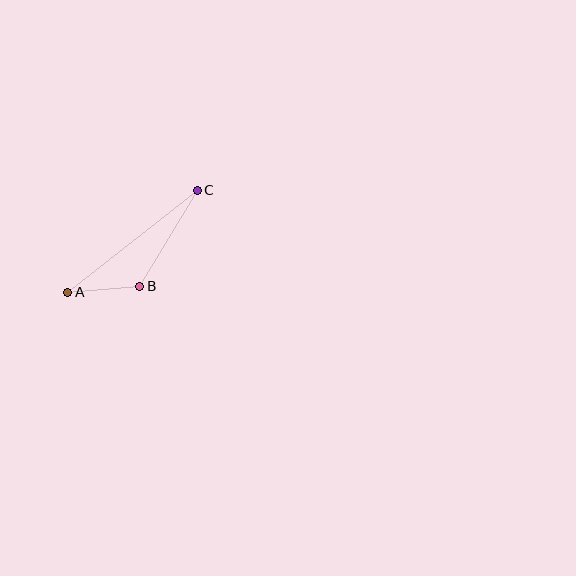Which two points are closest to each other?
Points A and B are closest to each other.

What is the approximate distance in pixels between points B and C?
The distance between B and C is approximately 112 pixels.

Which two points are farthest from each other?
Points A and C are farthest from each other.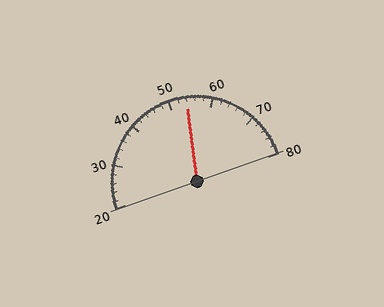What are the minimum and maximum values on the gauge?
The gauge ranges from 20 to 80.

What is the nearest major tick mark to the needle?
The nearest major tick mark is 50.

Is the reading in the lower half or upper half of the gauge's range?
The reading is in the upper half of the range (20 to 80).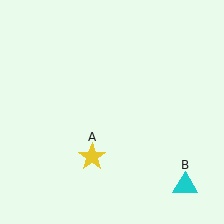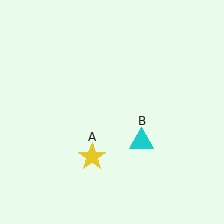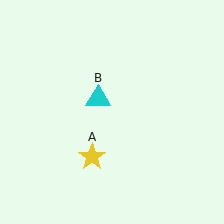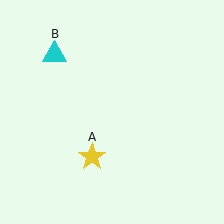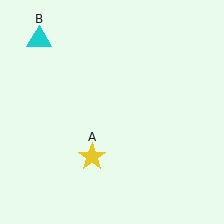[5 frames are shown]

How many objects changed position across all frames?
1 object changed position: cyan triangle (object B).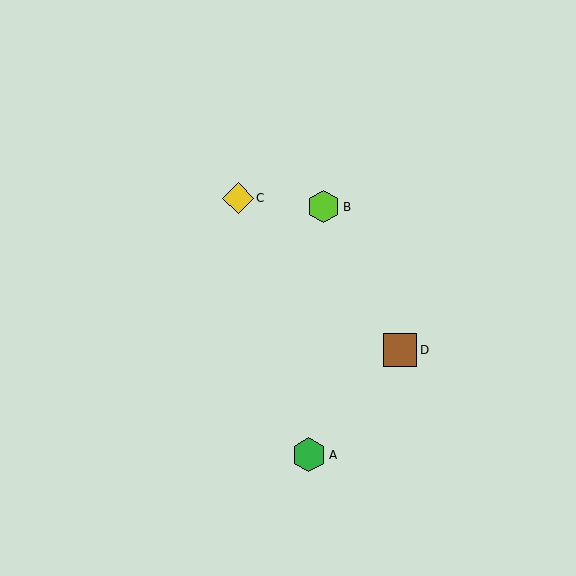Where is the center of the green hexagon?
The center of the green hexagon is at (309, 455).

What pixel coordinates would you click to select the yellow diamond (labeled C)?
Click at (238, 198) to select the yellow diamond C.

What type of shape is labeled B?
Shape B is a lime hexagon.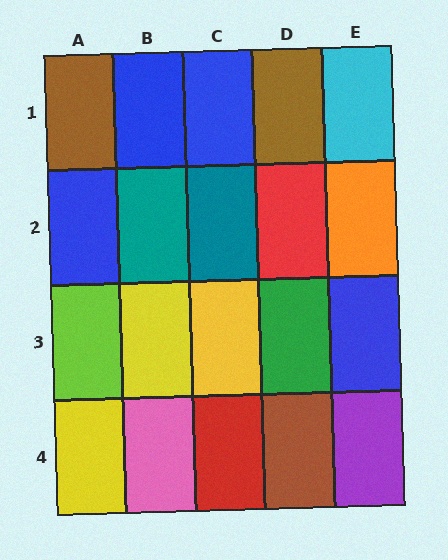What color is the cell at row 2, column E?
Orange.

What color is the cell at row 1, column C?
Blue.